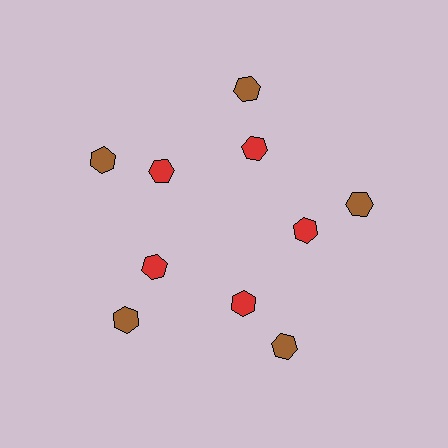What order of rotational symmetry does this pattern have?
This pattern has 5-fold rotational symmetry.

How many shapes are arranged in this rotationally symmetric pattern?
There are 10 shapes, arranged in 5 groups of 2.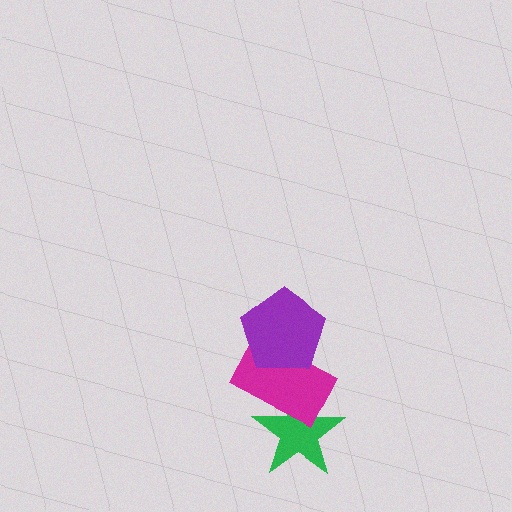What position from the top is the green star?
The green star is 3rd from the top.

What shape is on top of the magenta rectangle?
The purple pentagon is on top of the magenta rectangle.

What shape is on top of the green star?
The magenta rectangle is on top of the green star.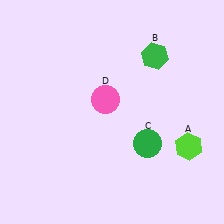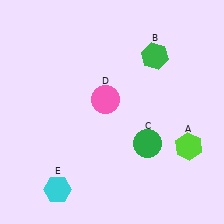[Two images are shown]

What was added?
A cyan hexagon (E) was added in Image 2.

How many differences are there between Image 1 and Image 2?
There is 1 difference between the two images.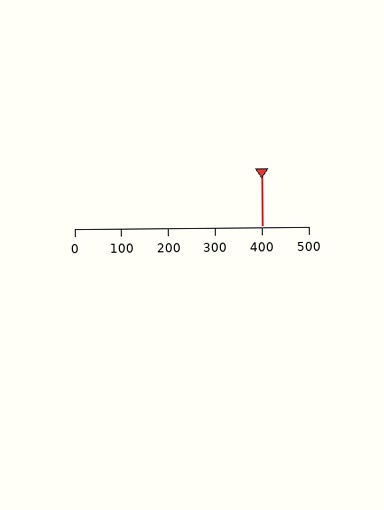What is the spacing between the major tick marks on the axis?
The major ticks are spaced 100 apart.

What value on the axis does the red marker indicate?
The marker indicates approximately 400.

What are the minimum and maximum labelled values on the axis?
The axis runs from 0 to 500.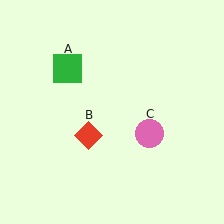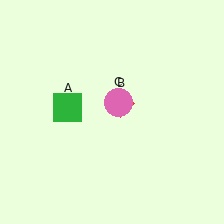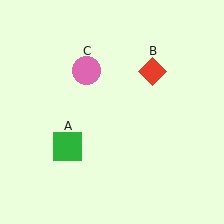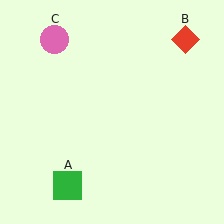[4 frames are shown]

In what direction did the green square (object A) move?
The green square (object A) moved down.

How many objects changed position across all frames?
3 objects changed position: green square (object A), red diamond (object B), pink circle (object C).